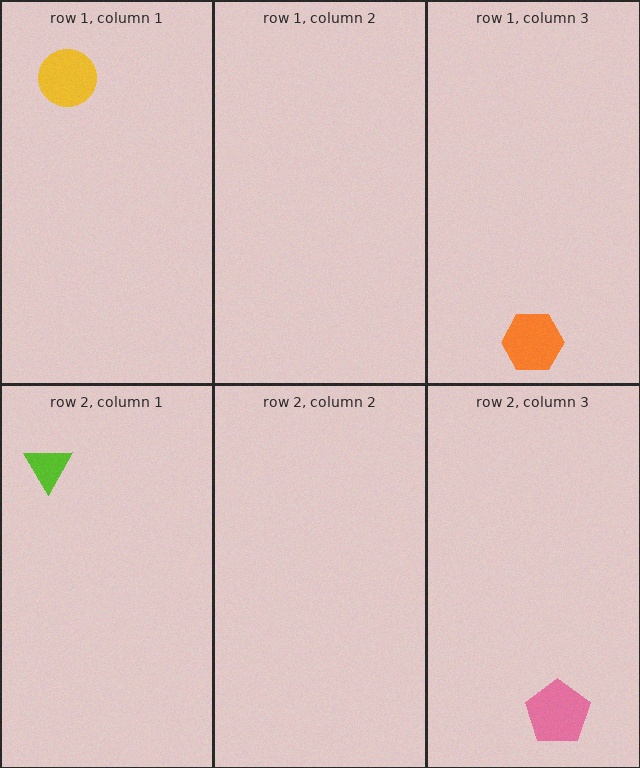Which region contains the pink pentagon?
The row 2, column 3 region.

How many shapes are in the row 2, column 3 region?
1.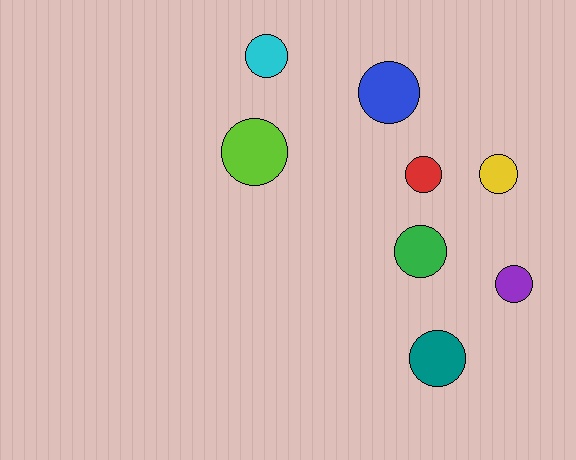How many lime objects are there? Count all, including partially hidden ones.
There is 1 lime object.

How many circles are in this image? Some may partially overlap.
There are 8 circles.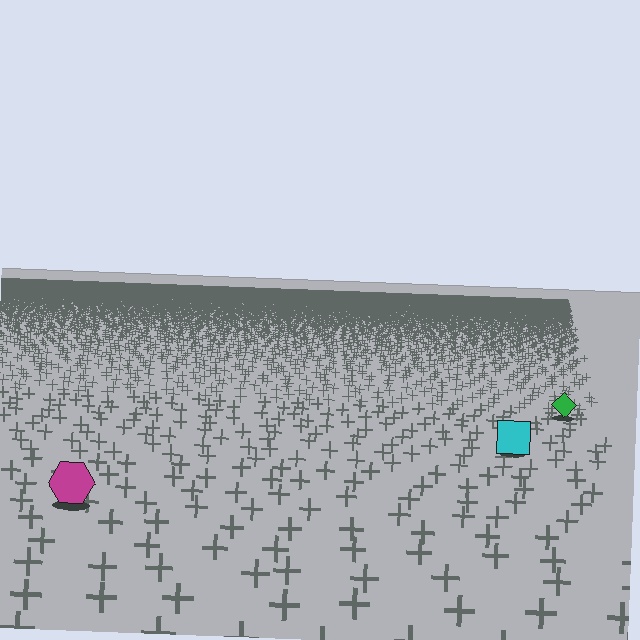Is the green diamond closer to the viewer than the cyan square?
No. The cyan square is closer — you can tell from the texture gradient: the ground texture is coarser near it.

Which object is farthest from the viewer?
The green diamond is farthest from the viewer. It appears smaller and the ground texture around it is denser.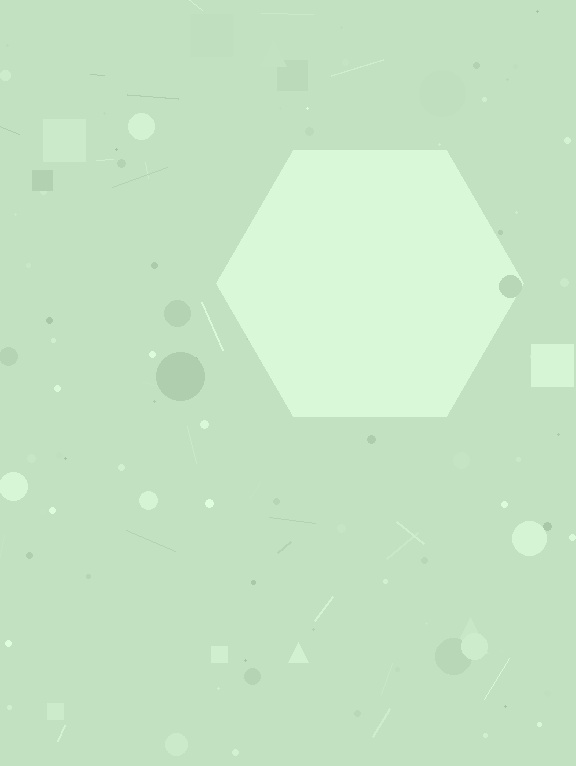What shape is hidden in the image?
A hexagon is hidden in the image.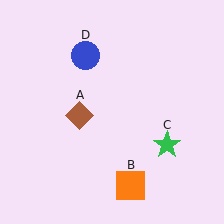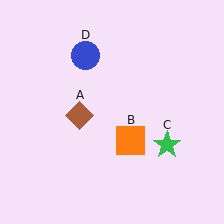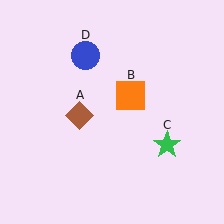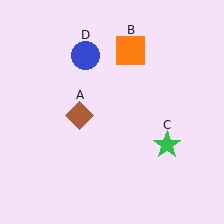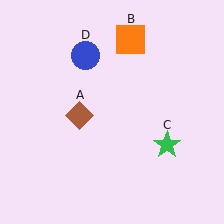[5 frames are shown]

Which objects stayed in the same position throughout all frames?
Brown diamond (object A) and green star (object C) and blue circle (object D) remained stationary.